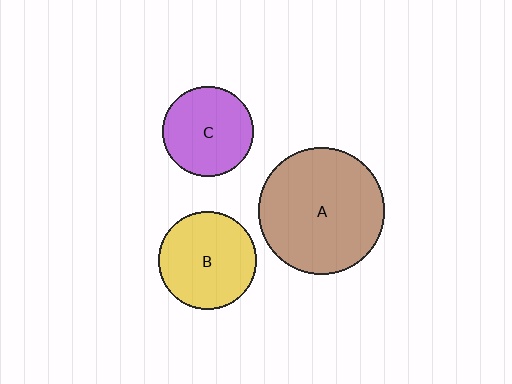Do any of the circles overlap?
No, none of the circles overlap.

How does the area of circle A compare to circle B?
Approximately 1.7 times.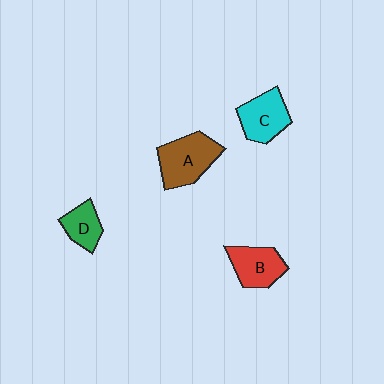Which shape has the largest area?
Shape A (brown).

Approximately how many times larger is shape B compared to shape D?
Approximately 1.4 times.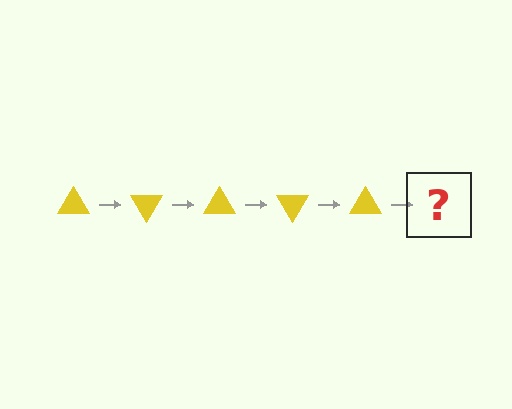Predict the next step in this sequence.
The next step is a yellow triangle rotated 300 degrees.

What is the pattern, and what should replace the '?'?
The pattern is that the triangle rotates 60 degrees each step. The '?' should be a yellow triangle rotated 300 degrees.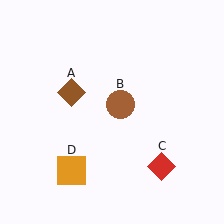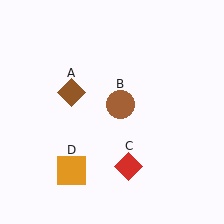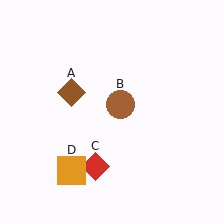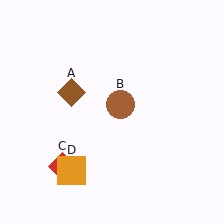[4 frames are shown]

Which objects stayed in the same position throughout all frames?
Brown diamond (object A) and brown circle (object B) and orange square (object D) remained stationary.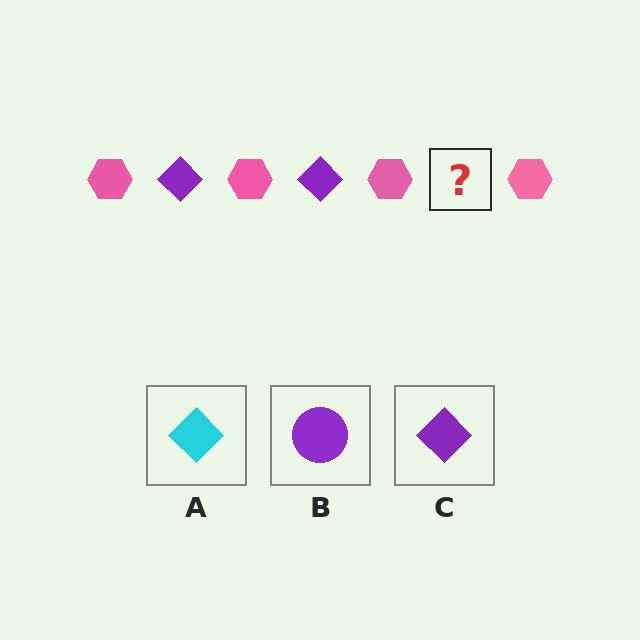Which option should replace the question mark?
Option C.